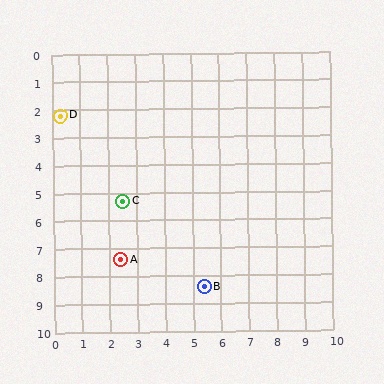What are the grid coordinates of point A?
Point A is at approximately (2.4, 7.4).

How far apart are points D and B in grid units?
Points D and B are about 8.0 grid units apart.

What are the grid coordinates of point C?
Point C is at approximately (2.5, 5.3).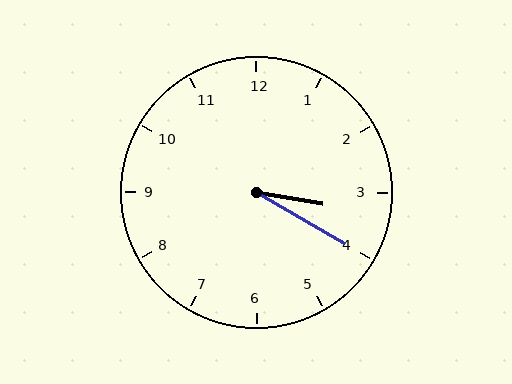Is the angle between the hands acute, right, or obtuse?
It is acute.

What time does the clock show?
3:20.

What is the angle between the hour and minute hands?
Approximately 20 degrees.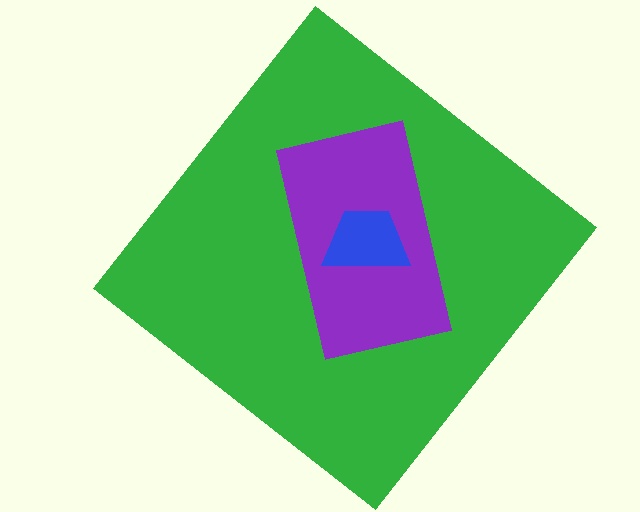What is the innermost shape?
The blue trapezoid.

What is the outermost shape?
The green diamond.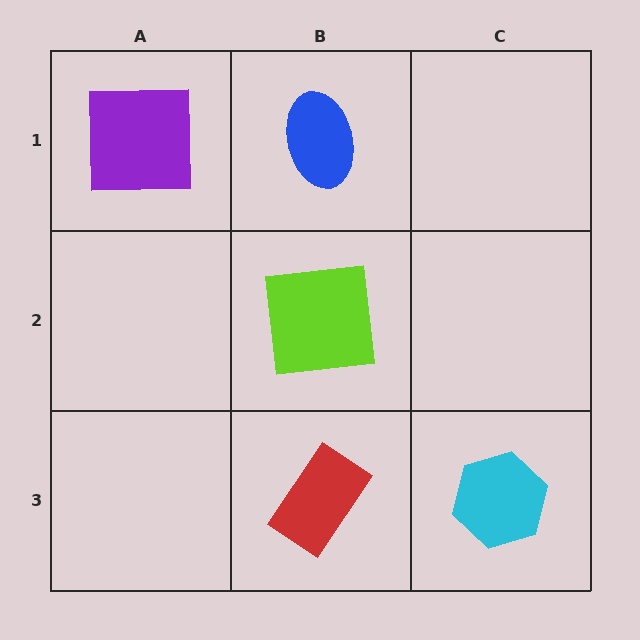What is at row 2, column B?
A lime square.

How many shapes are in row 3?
2 shapes.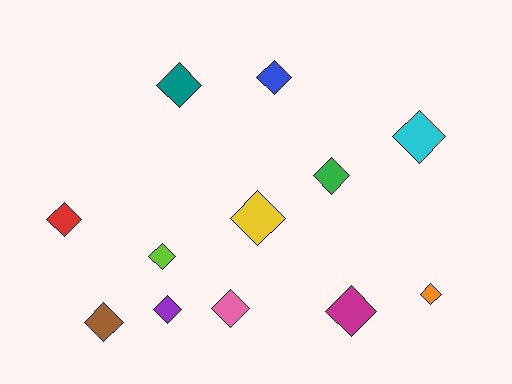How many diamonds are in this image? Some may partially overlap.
There are 12 diamonds.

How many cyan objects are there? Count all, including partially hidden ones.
There is 1 cyan object.